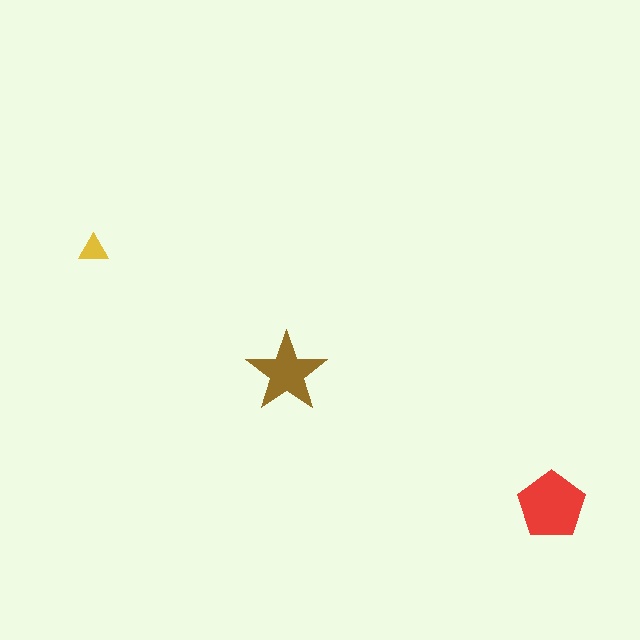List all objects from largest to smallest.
The red pentagon, the brown star, the yellow triangle.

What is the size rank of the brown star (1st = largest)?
2nd.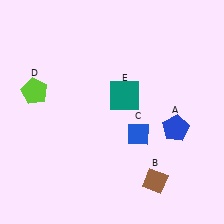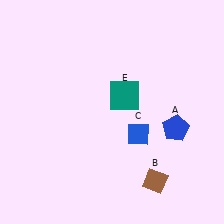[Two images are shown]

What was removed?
The lime pentagon (D) was removed in Image 2.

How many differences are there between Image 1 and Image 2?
There is 1 difference between the two images.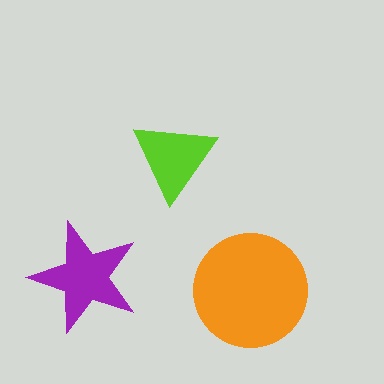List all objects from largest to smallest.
The orange circle, the purple star, the lime triangle.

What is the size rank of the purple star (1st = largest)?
2nd.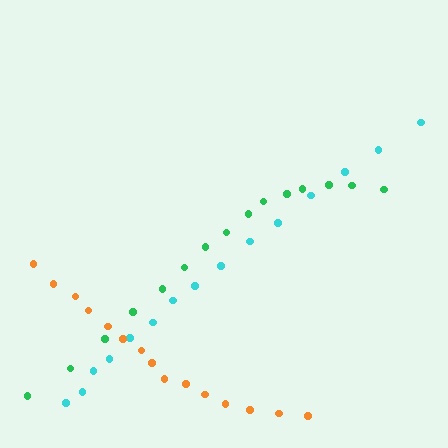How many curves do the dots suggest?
There are 3 distinct paths.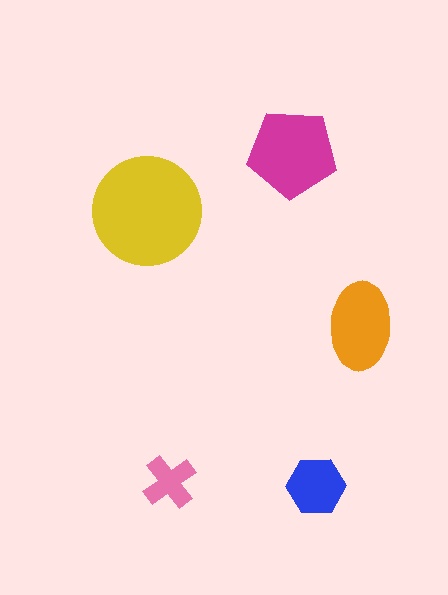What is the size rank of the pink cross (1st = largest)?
5th.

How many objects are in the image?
There are 5 objects in the image.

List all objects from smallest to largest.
The pink cross, the blue hexagon, the orange ellipse, the magenta pentagon, the yellow circle.